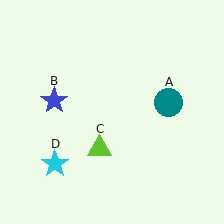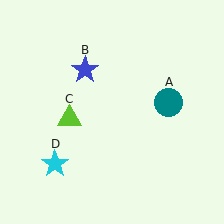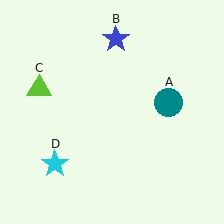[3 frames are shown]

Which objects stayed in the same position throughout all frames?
Teal circle (object A) and cyan star (object D) remained stationary.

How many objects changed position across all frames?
2 objects changed position: blue star (object B), lime triangle (object C).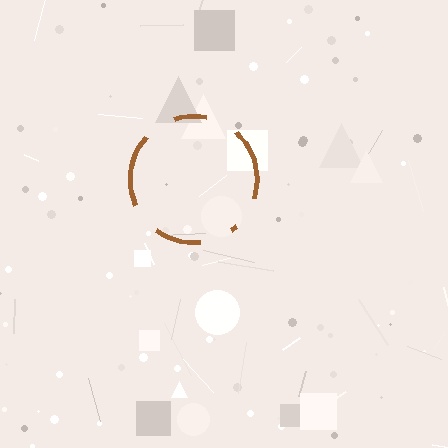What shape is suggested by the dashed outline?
The dashed outline suggests a circle.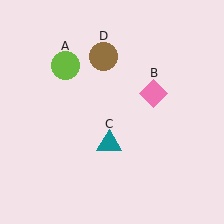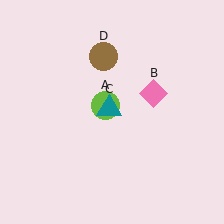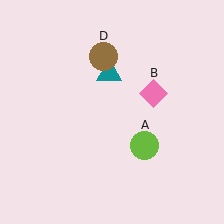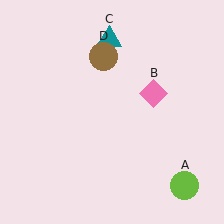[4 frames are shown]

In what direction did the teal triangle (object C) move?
The teal triangle (object C) moved up.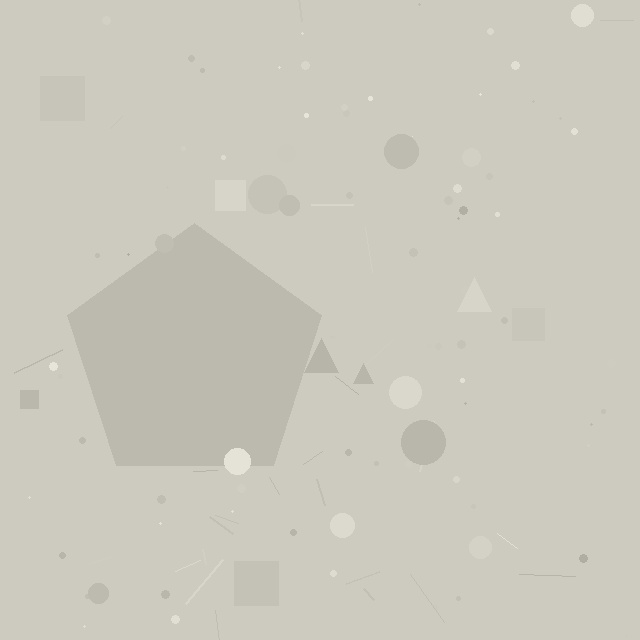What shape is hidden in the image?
A pentagon is hidden in the image.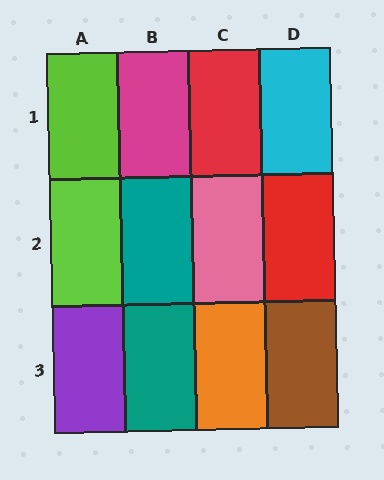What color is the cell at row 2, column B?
Teal.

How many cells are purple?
1 cell is purple.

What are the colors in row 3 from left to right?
Purple, teal, orange, brown.